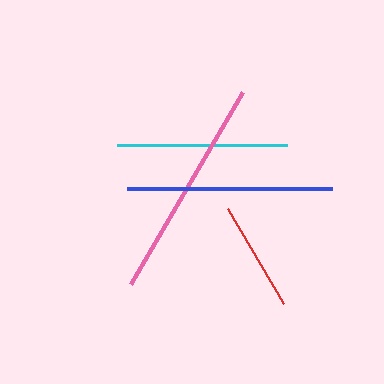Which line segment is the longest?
The pink line is the longest at approximately 222 pixels.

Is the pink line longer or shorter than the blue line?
The pink line is longer than the blue line.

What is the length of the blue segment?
The blue segment is approximately 204 pixels long.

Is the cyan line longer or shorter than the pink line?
The pink line is longer than the cyan line.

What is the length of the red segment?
The red segment is approximately 110 pixels long.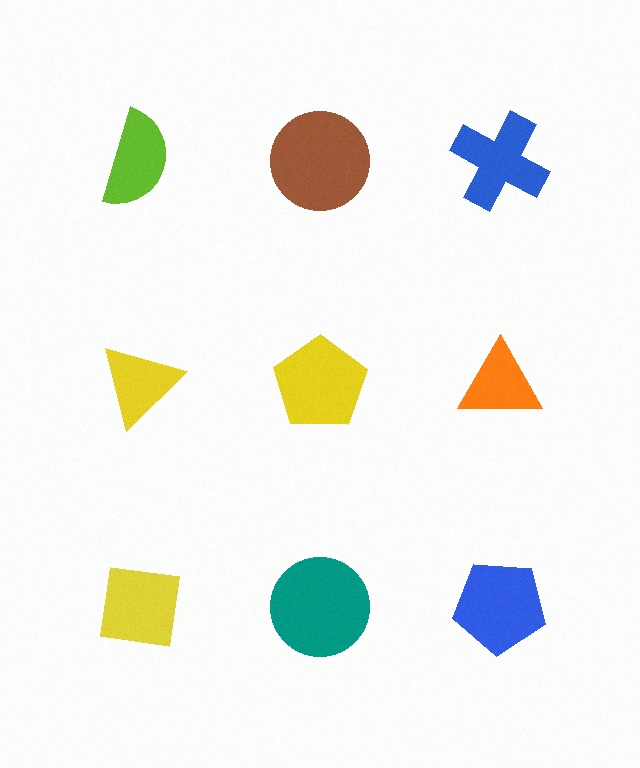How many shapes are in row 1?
3 shapes.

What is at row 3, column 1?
A yellow square.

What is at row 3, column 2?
A teal circle.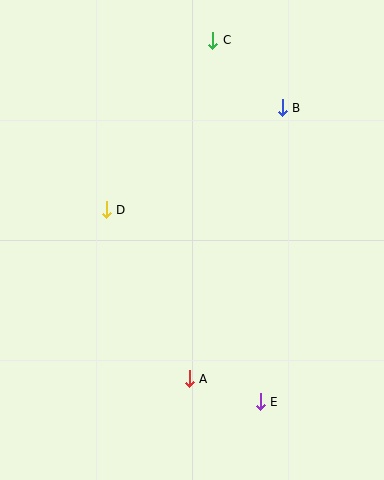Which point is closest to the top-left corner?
Point C is closest to the top-left corner.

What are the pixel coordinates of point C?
Point C is at (213, 40).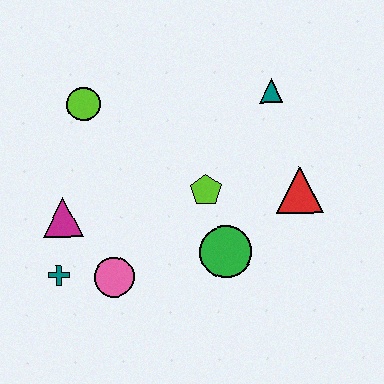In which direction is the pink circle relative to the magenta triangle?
The pink circle is below the magenta triangle.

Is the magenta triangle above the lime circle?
No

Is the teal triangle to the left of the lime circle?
No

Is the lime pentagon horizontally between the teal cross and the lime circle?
No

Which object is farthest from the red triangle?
The teal cross is farthest from the red triangle.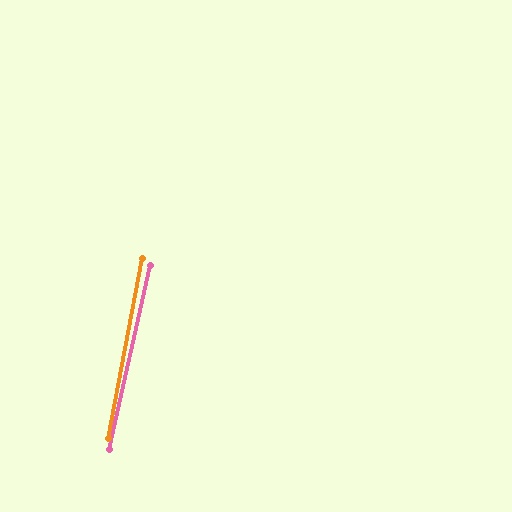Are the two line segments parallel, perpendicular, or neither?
Parallel — their directions differ by only 2.0°.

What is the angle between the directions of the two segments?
Approximately 2 degrees.